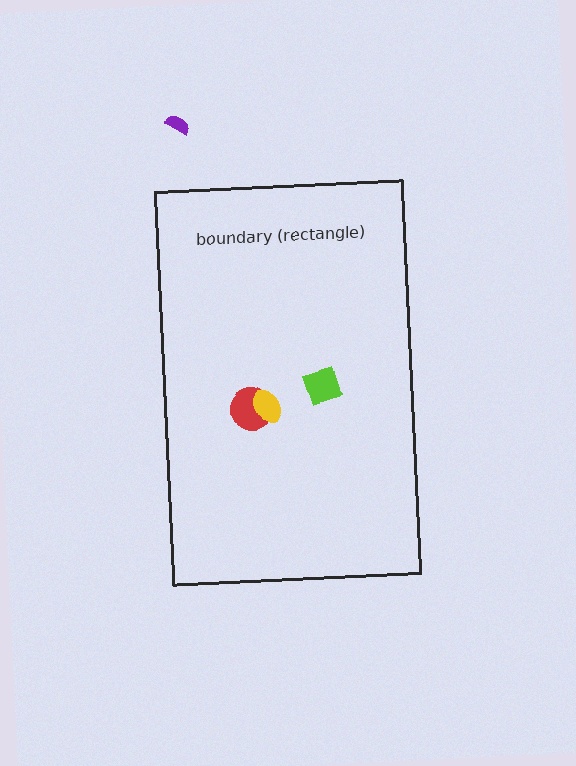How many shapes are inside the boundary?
3 inside, 1 outside.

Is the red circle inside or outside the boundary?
Inside.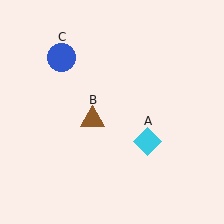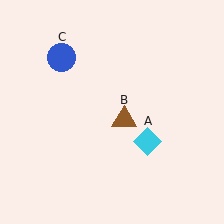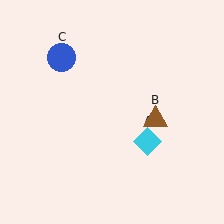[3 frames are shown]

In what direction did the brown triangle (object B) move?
The brown triangle (object B) moved right.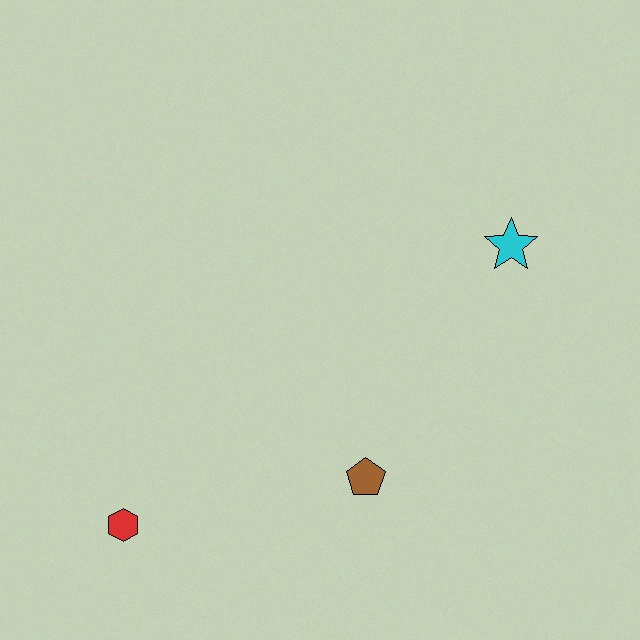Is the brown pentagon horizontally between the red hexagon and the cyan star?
Yes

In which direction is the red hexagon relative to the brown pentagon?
The red hexagon is to the left of the brown pentagon.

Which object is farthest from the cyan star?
The red hexagon is farthest from the cyan star.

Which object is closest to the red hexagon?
The brown pentagon is closest to the red hexagon.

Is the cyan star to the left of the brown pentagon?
No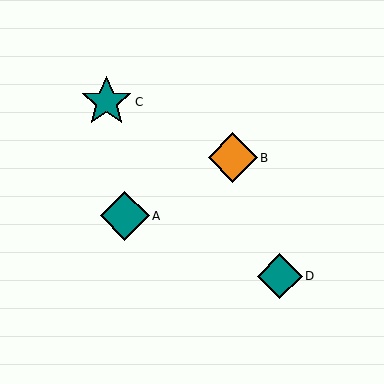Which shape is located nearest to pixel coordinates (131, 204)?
The teal diamond (labeled A) at (125, 216) is nearest to that location.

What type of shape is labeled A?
Shape A is a teal diamond.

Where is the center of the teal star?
The center of the teal star is at (106, 102).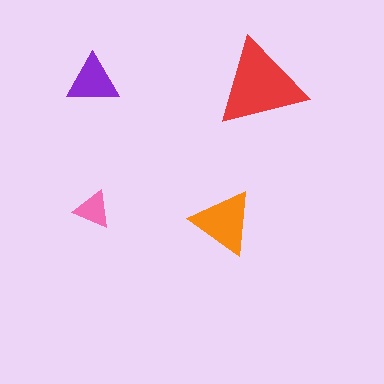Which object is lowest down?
The orange triangle is bottommost.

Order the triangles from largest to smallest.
the red one, the orange one, the purple one, the pink one.